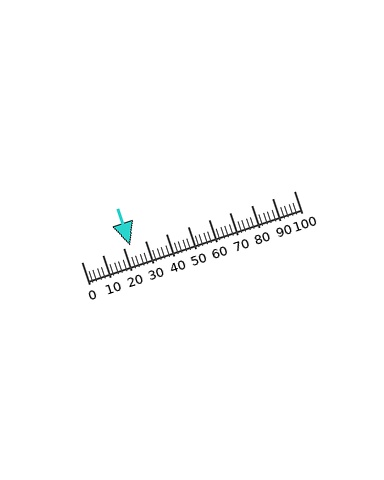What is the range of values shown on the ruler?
The ruler shows values from 0 to 100.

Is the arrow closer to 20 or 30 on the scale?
The arrow is closer to 20.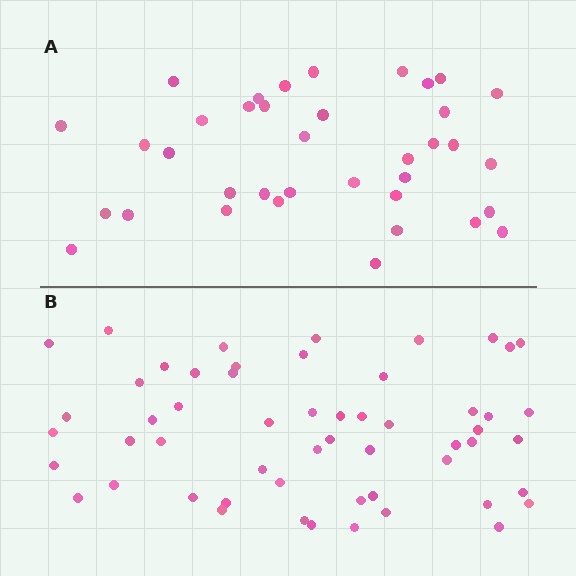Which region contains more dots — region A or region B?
Region B (the bottom region) has more dots.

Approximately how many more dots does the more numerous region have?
Region B has approximately 20 more dots than region A.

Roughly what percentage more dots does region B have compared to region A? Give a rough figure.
About 50% more.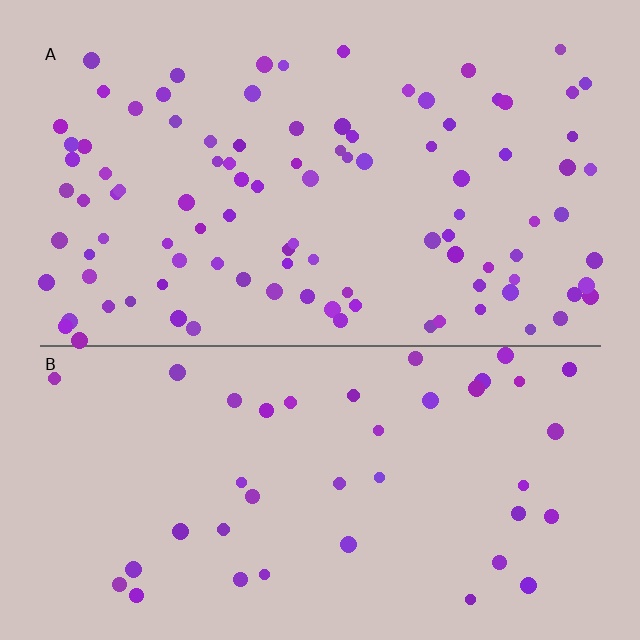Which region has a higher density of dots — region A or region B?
A (the top).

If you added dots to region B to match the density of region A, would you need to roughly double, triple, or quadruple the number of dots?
Approximately double.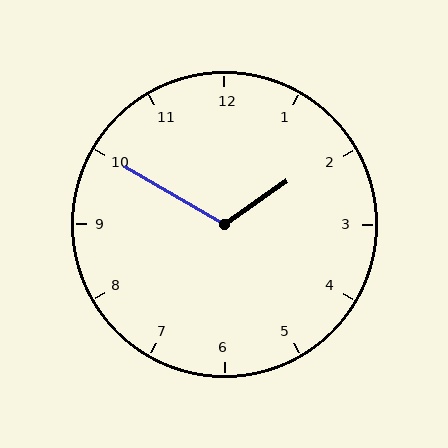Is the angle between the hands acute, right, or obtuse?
It is obtuse.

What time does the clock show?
1:50.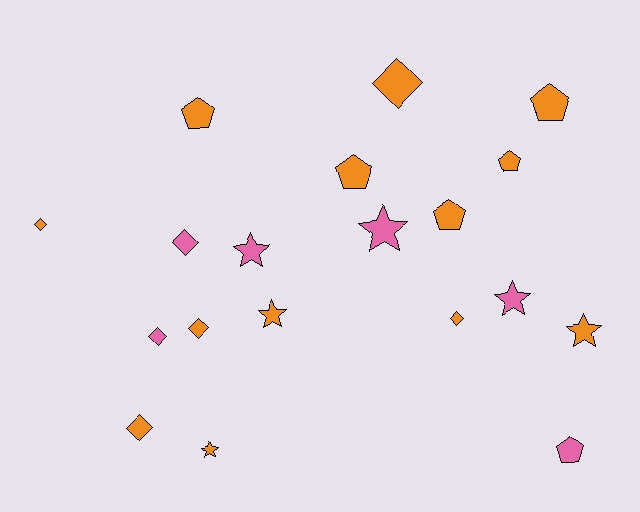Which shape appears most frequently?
Diamond, with 7 objects.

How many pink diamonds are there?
There are 2 pink diamonds.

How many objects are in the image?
There are 19 objects.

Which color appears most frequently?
Orange, with 13 objects.